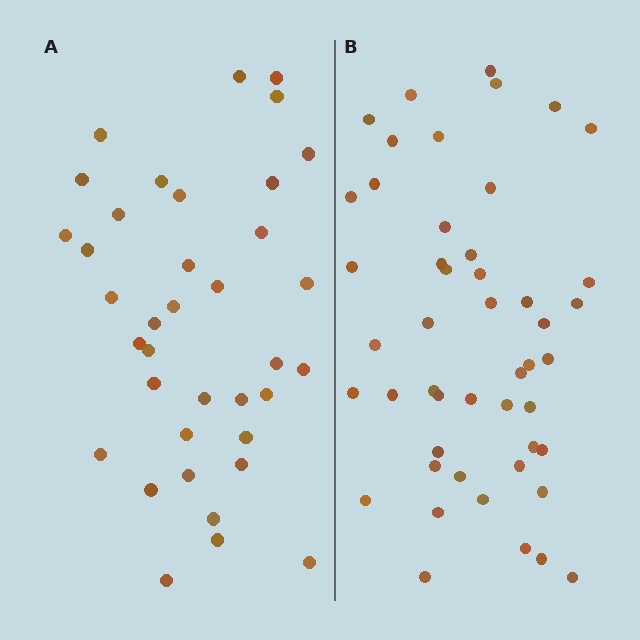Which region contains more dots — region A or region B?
Region B (the right region) has more dots.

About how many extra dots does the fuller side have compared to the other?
Region B has roughly 12 or so more dots than region A.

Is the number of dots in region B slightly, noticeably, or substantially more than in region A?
Region B has noticeably more, but not dramatically so. The ratio is roughly 1.3 to 1.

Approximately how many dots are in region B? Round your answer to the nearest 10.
About 50 dots. (The exact count is 48, which rounds to 50.)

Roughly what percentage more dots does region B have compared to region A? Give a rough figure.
About 30% more.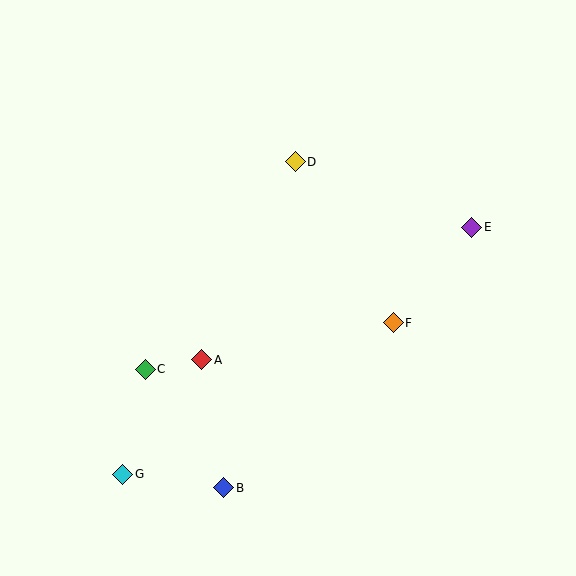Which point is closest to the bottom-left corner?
Point G is closest to the bottom-left corner.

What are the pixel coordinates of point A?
Point A is at (202, 360).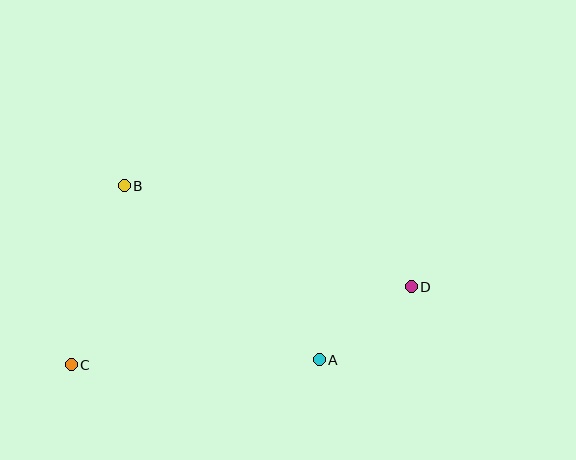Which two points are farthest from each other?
Points C and D are farthest from each other.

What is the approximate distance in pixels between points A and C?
The distance between A and C is approximately 248 pixels.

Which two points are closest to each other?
Points A and D are closest to each other.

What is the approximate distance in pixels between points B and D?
The distance between B and D is approximately 304 pixels.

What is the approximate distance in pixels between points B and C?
The distance between B and C is approximately 187 pixels.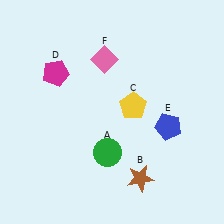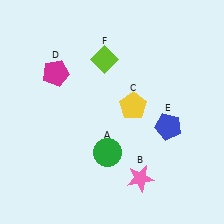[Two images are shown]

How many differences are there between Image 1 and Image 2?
There are 2 differences between the two images.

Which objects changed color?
B changed from brown to pink. F changed from pink to lime.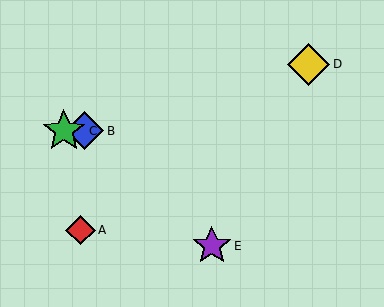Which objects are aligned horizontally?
Objects B, C are aligned horizontally.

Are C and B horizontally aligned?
Yes, both are at y≈131.